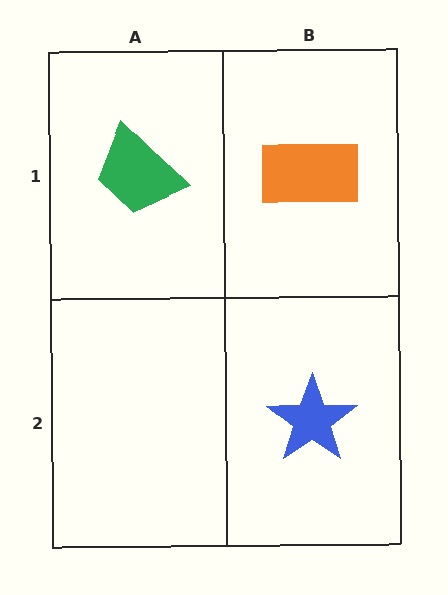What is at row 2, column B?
A blue star.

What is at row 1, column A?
A green trapezoid.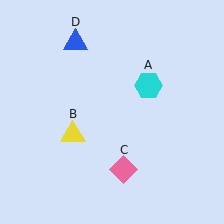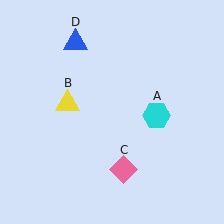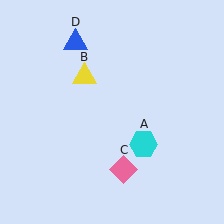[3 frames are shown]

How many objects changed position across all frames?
2 objects changed position: cyan hexagon (object A), yellow triangle (object B).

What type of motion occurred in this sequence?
The cyan hexagon (object A), yellow triangle (object B) rotated clockwise around the center of the scene.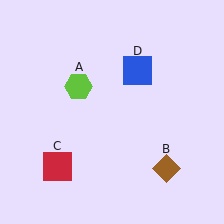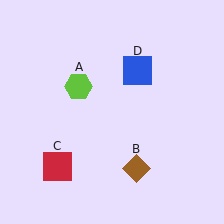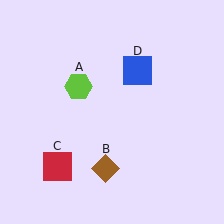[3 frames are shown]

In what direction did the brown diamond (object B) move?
The brown diamond (object B) moved left.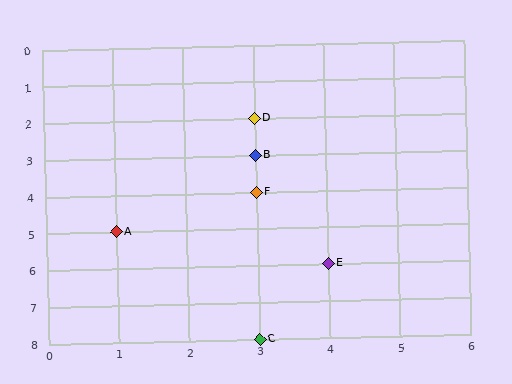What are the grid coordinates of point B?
Point B is at grid coordinates (3, 3).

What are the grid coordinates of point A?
Point A is at grid coordinates (1, 5).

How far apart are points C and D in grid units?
Points C and D are 6 rows apart.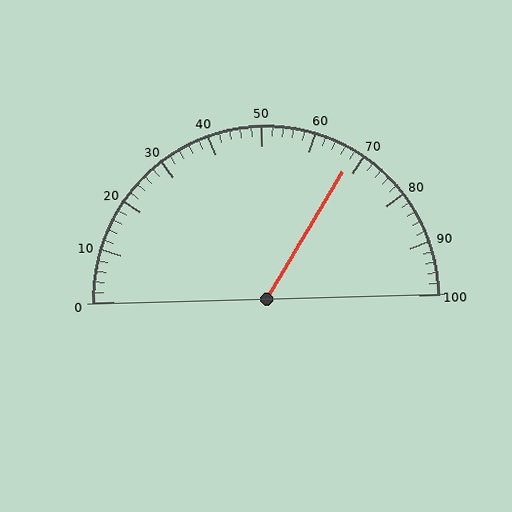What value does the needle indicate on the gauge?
The needle indicates approximately 68.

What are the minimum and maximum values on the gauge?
The gauge ranges from 0 to 100.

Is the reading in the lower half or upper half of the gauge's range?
The reading is in the upper half of the range (0 to 100).